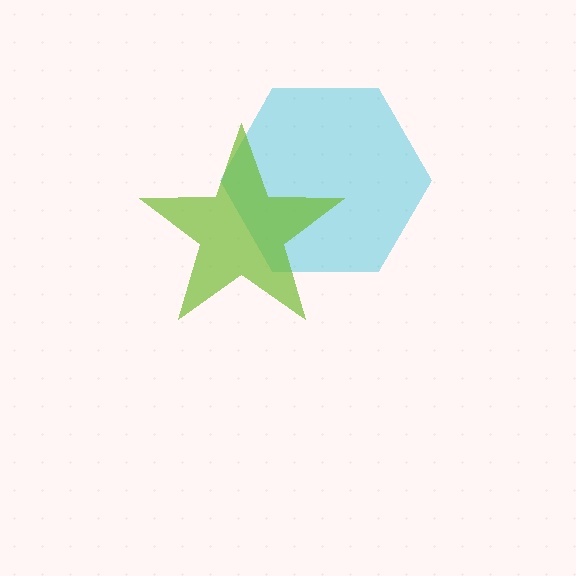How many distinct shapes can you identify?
There are 2 distinct shapes: a cyan hexagon, a lime star.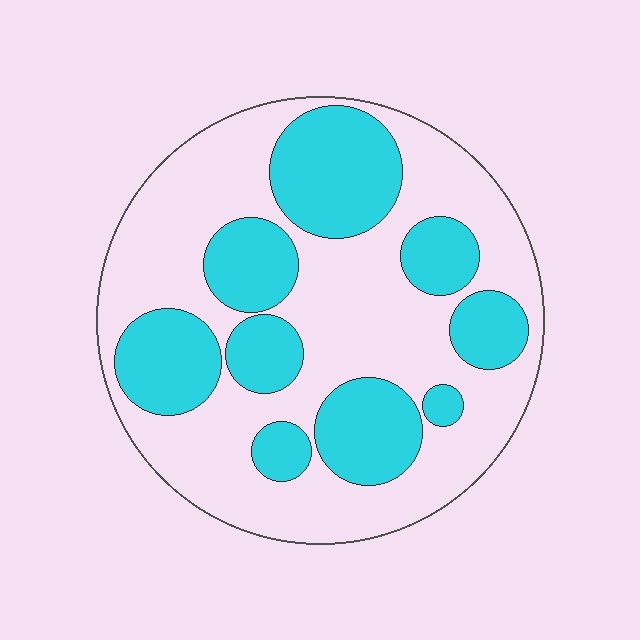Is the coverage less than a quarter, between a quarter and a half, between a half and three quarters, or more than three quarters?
Between a quarter and a half.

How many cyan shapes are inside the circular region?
9.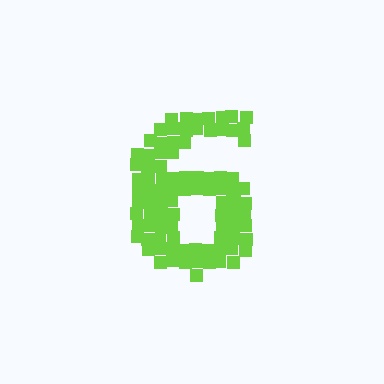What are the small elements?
The small elements are squares.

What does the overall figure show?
The overall figure shows the digit 6.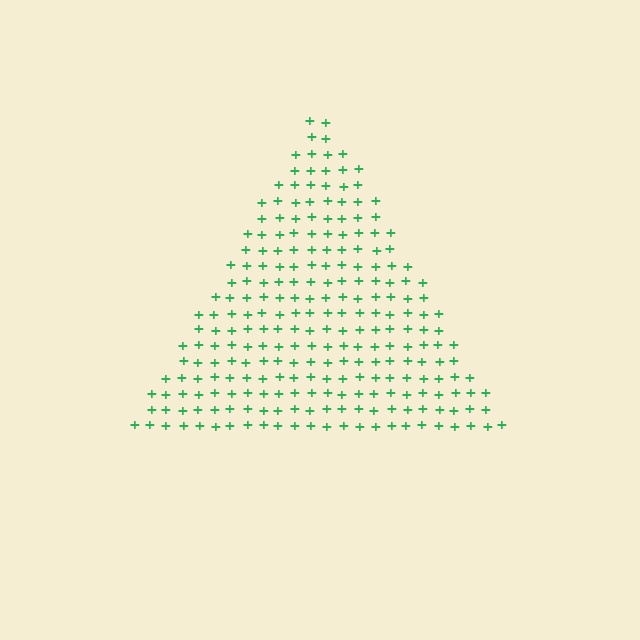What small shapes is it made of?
It is made of small plus signs.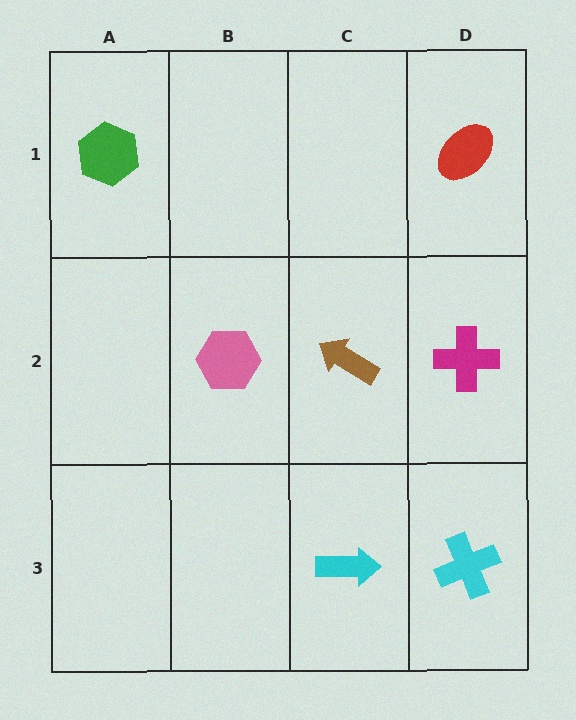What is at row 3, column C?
A cyan arrow.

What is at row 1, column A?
A green hexagon.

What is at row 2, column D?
A magenta cross.